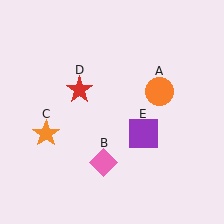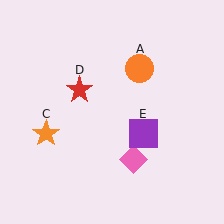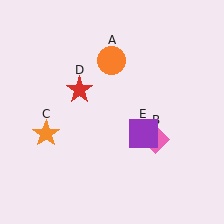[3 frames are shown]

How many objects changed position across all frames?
2 objects changed position: orange circle (object A), pink diamond (object B).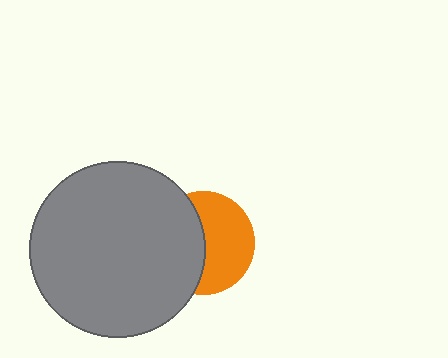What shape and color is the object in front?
The object in front is a gray circle.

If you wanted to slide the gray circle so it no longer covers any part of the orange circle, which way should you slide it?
Slide it left — that is the most direct way to separate the two shapes.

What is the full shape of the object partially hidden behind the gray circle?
The partially hidden object is an orange circle.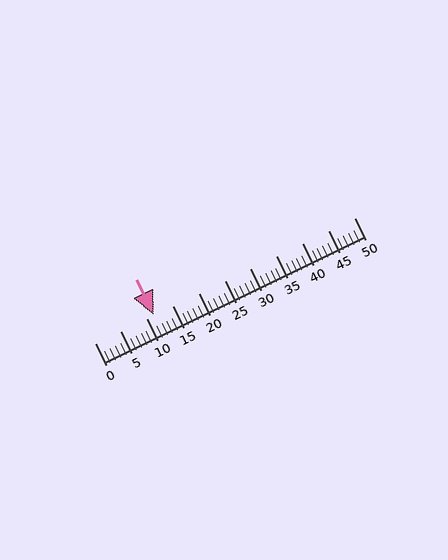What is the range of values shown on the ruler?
The ruler shows values from 0 to 50.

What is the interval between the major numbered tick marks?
The major tick marks are spaced 5 units apart.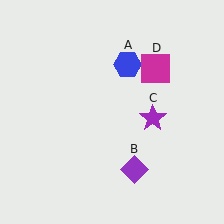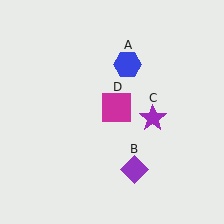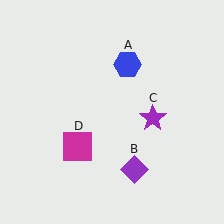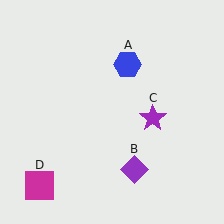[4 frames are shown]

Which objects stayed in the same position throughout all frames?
Blue hexagon (object A) and purple diamond (object B) and purple star (object C) remained stationary.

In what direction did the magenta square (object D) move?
The magenta square (object D) moved down and to the left.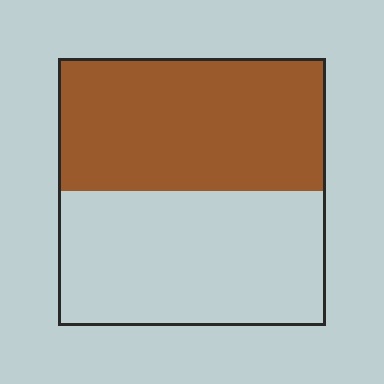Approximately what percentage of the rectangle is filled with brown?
Approximately 50%.